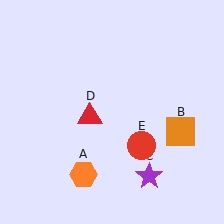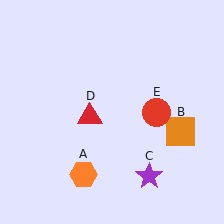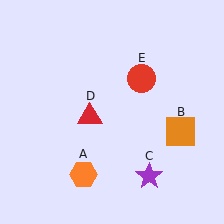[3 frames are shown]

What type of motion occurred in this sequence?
The red circle (object E) rotated counterclockwise around the center of the scene.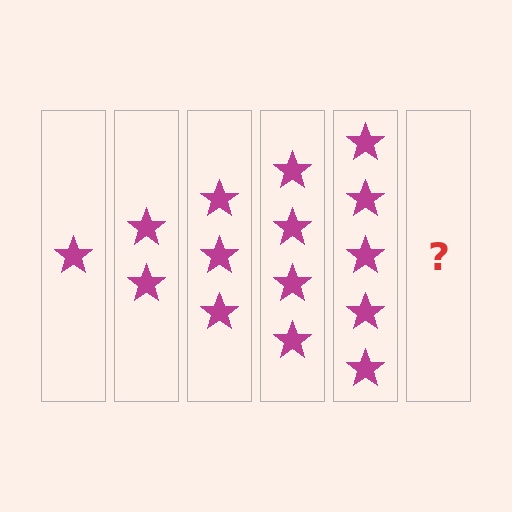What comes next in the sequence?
The next element should be 6 stars.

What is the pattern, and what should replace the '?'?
The pattern is that each step adds one more star. The '?' should be 6 stars.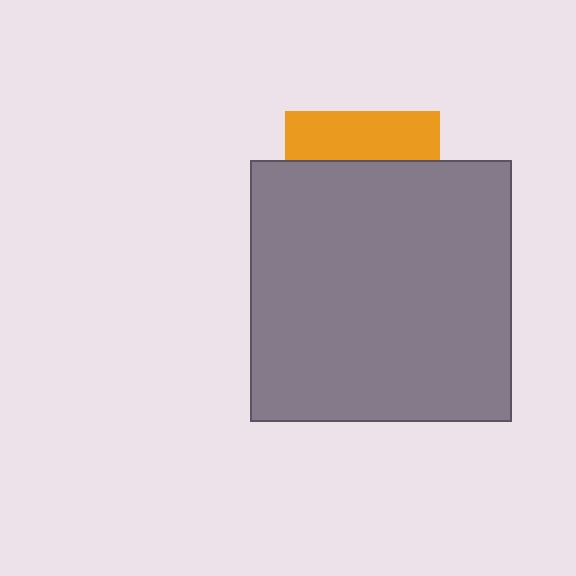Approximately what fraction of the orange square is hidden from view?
Roughly 69% of the orange square is hidden behind the gray square.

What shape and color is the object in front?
The object in front is a gray square.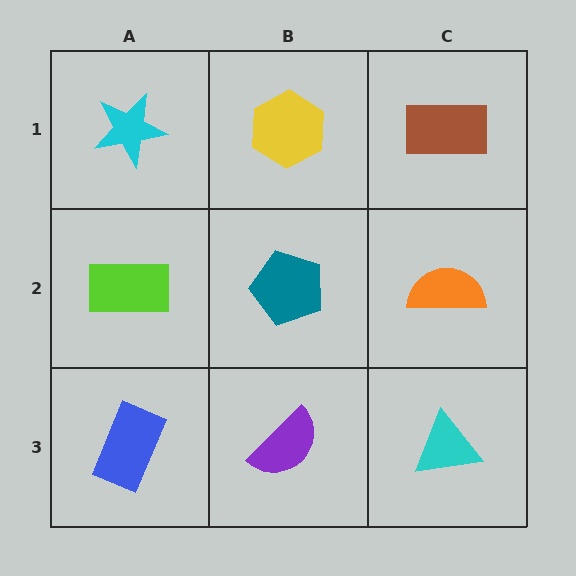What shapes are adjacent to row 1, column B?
A teal pentagon (row 2, column B), a cyan star (row 1, column A), a brown rectangle (row 1, column C).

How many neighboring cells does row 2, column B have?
4.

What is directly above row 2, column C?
A brown rectangle.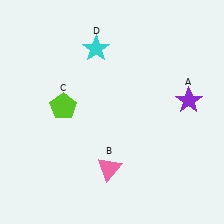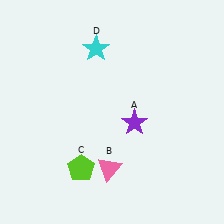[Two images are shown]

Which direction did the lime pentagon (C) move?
The lime pentagon (C) moved down.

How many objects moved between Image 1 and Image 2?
2 objects moved between the two images.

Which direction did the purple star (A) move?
The purple star (A) moved left.